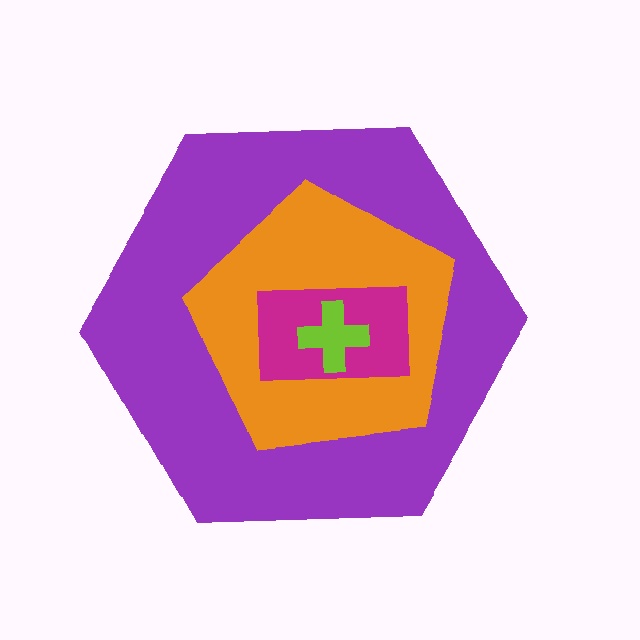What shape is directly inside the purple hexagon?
The orange pentagon.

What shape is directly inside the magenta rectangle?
The lime cross.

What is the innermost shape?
The lime cross.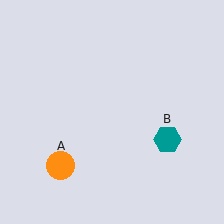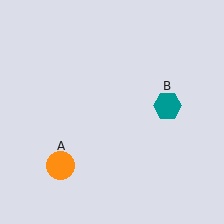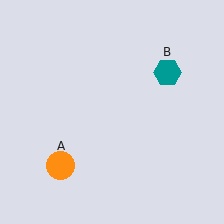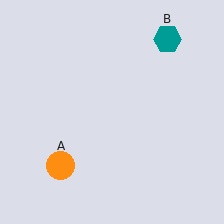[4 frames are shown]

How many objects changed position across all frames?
1 object changed position: teal hexagon (object B).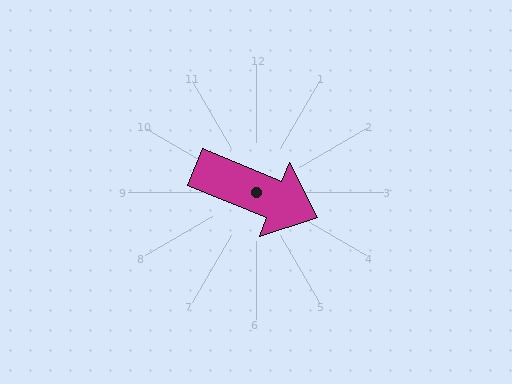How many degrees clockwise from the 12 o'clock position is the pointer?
Approximately 112 degrees.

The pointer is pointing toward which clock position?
Roughly 4 o'clock.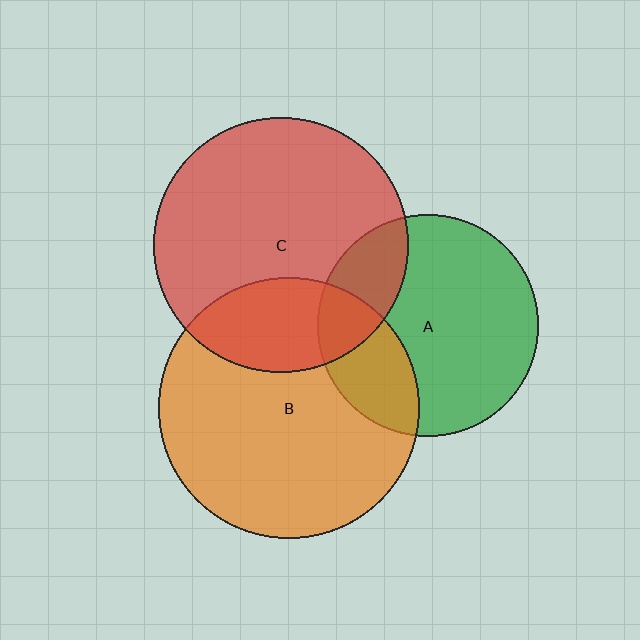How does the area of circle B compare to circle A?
Approximately 1.4 times.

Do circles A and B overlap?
Yes.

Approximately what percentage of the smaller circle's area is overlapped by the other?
Approximately 25%.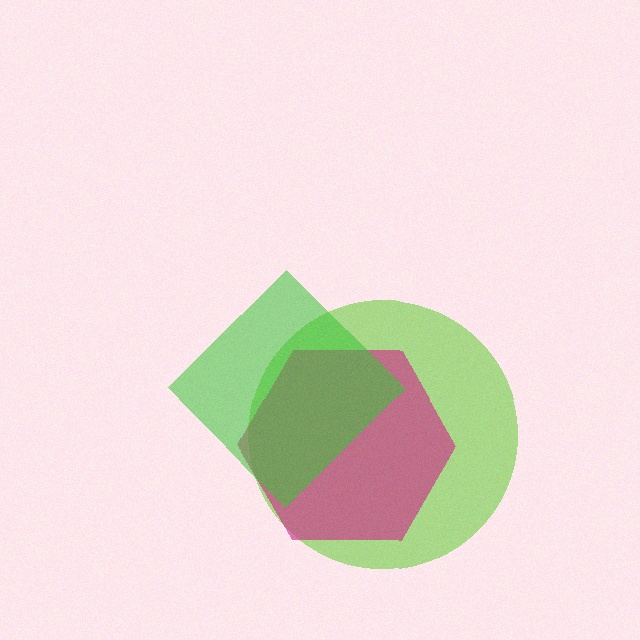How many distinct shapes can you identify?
There are 3 distinct shapes: a lime circle, a magenta hexagon, a green diamond.